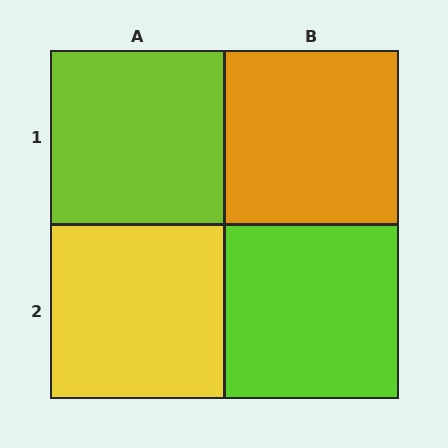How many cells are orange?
1 cell is orange.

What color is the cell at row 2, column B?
Lime.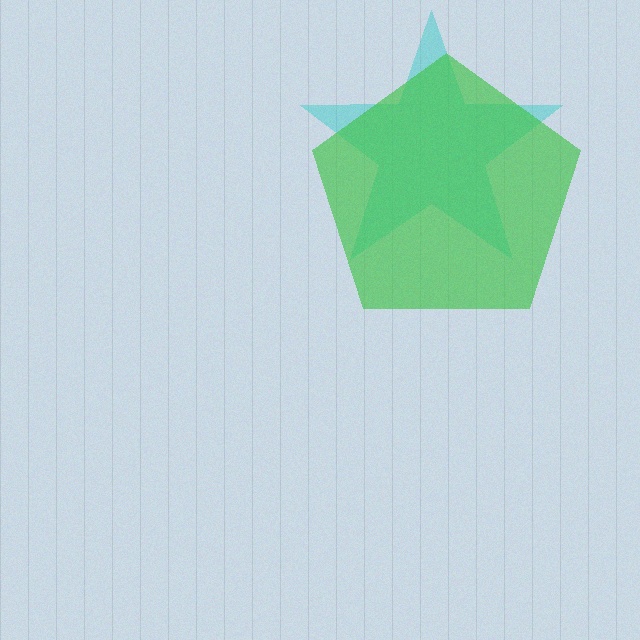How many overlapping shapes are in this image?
There are 2 overlapping shapes in the image.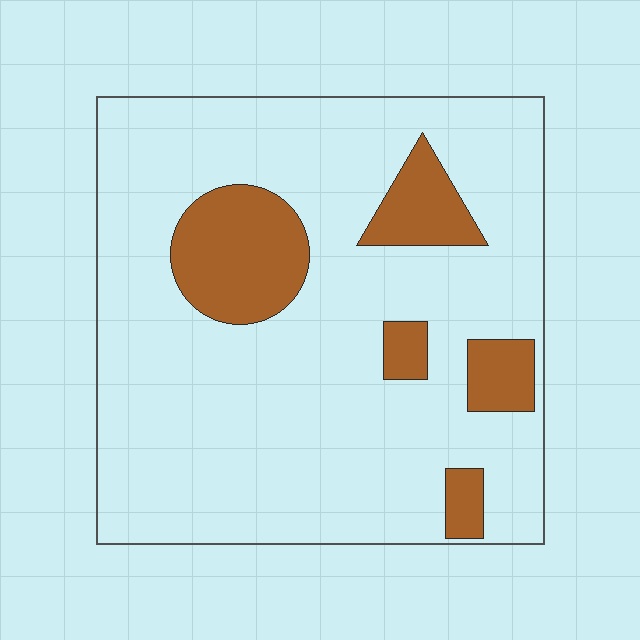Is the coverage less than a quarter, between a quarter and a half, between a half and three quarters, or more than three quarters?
Less than a quarter.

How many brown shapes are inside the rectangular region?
5.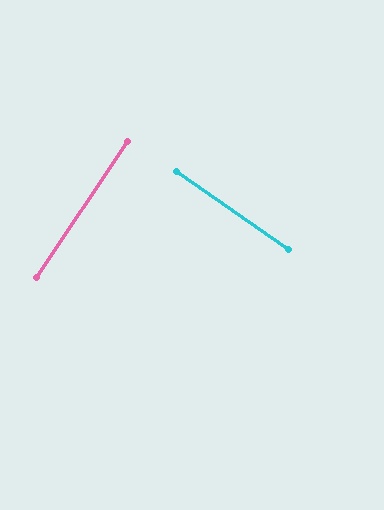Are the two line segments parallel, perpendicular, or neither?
Perpendicular — they meet at approximately 89°.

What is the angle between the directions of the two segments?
Approximately 89 degrees.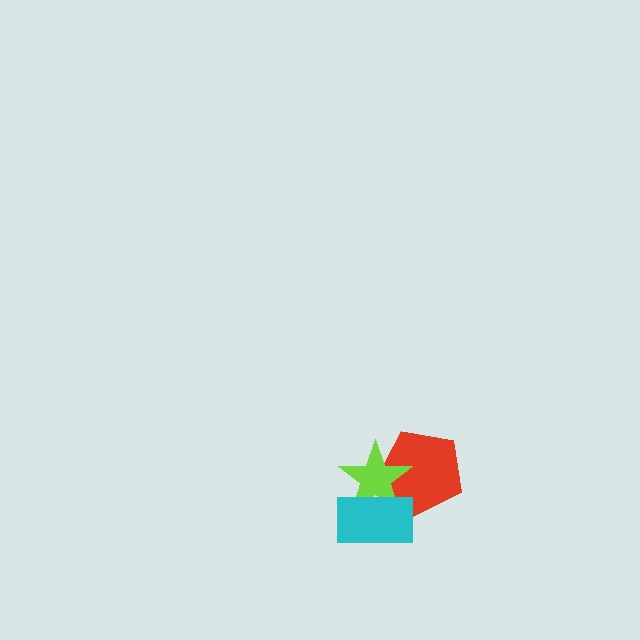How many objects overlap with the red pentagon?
2 objects overlap with the red pentagon.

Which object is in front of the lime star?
The cyan rectangle is in front of the lime star.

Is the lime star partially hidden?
Yes, it is partially covered by another shape.